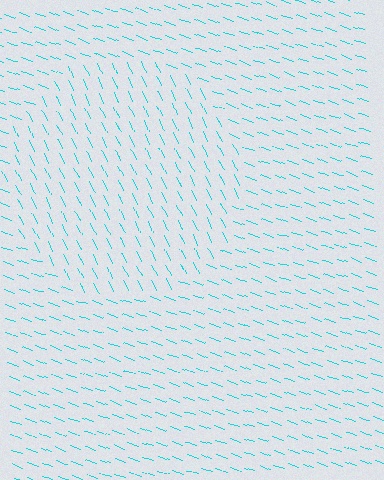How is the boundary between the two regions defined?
The boundary is defined purely by a change in line orientation (approximately 45 degrees difference). All lines are the same color and thickness.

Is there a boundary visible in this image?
Yes, there is a texture boundary formed by a change in line orientation.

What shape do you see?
I see a circle.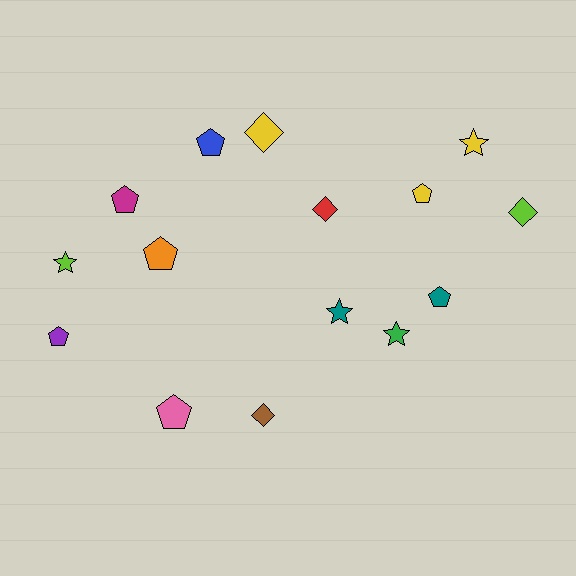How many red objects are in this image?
There is 1 red object.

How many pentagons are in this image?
There are 7 pentagons.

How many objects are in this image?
There are 15 objects.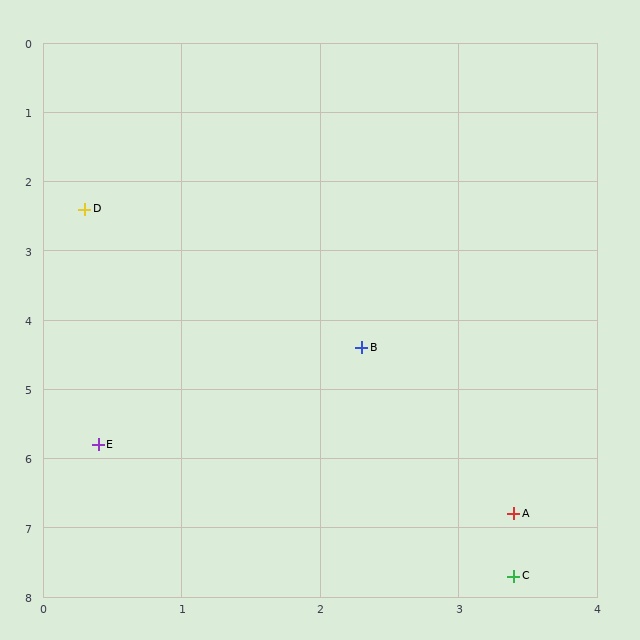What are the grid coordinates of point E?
Point E is at approximately (0.4, 5.8).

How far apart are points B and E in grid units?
Points B and E are about 2.4 grid units apart.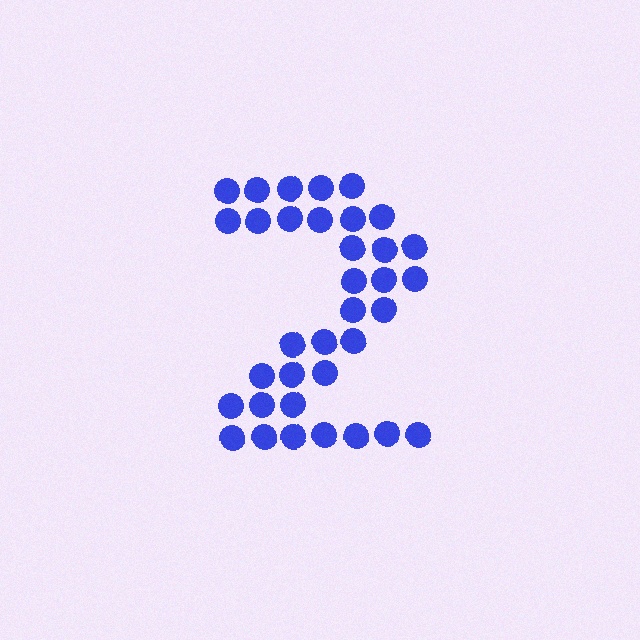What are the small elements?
The small elements are circles.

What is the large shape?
The large shape is the digit 2.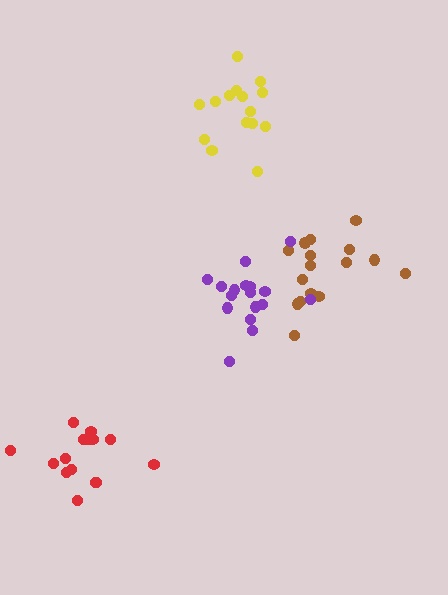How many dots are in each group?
Group 1: 16 dots, Group 2: 15 dots, Group 3: 16 dots, Group 4: 17 dots (64 total).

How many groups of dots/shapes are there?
There are 4 groups.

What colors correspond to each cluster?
The clusters are colored: red, yellow, brown, purple.